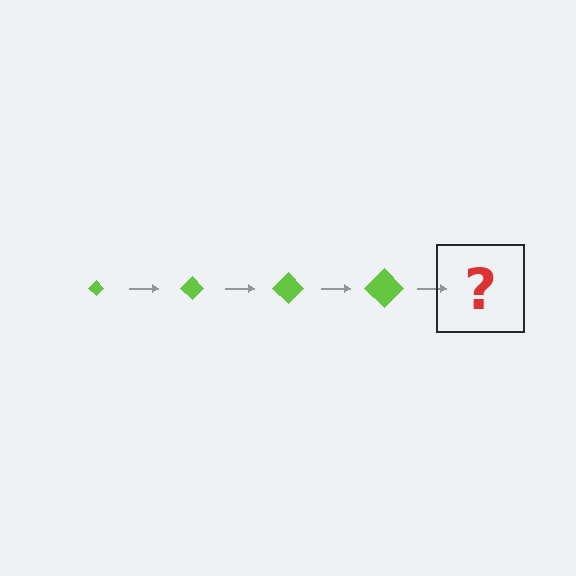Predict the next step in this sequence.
The next step is a lime diamond, larger than the previous one.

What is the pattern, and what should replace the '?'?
The pattern is that the diamond gets progressively larger each step. The '?' should be a lime diamond, larger than the previous one.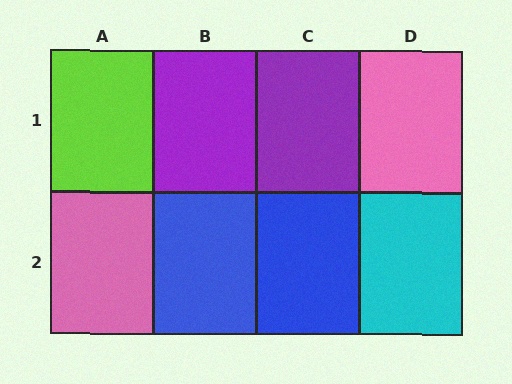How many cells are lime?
1 cell is lime.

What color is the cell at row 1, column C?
Purple.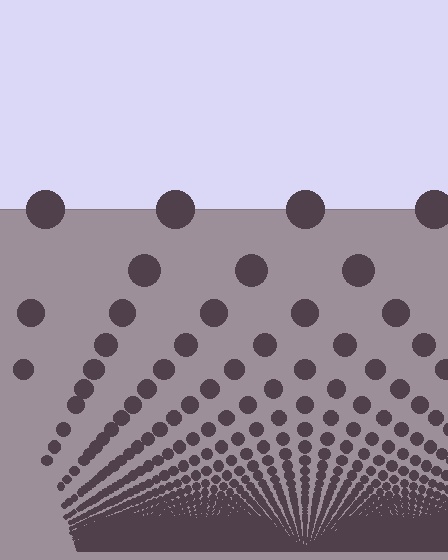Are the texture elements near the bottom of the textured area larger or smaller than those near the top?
Smaller. The gradient is inverted — elements near the bottom are smaller and denser.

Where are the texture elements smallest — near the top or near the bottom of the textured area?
Near the bottom.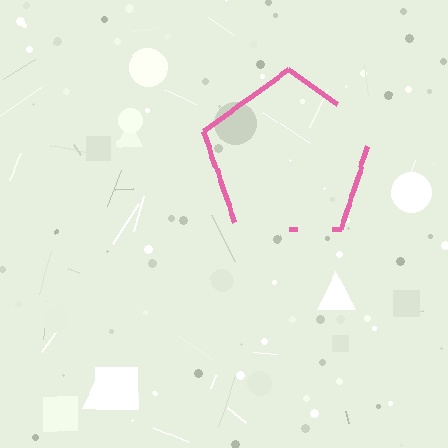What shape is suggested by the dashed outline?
The dashed outline suggests a pentagon.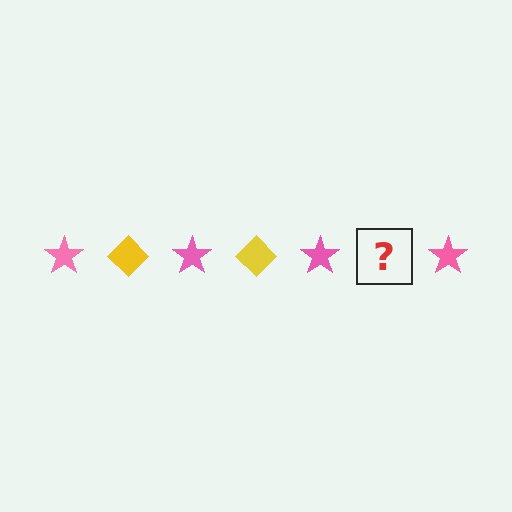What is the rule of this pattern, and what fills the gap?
The rule is that the pattern alternates between pink star and yellow diamond. The gap should be filled with a yellow diamond.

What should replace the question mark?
The question mark should be replaced with a yellow diamond.